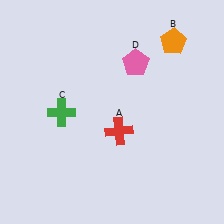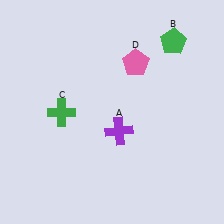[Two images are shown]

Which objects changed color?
A changed from red to purple. B changed from orange to green.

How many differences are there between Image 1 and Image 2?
There are 2 differences between the two images.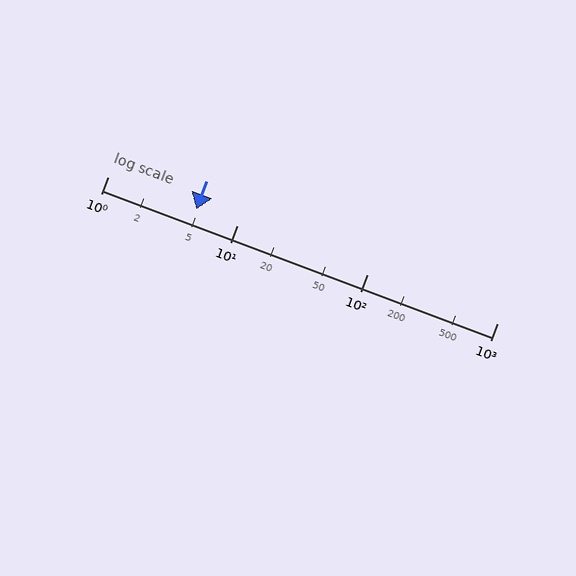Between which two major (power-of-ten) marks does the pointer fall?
The pointer is between 1 and 10.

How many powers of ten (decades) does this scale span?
The scale spans 3 decades, from 1 to 1000.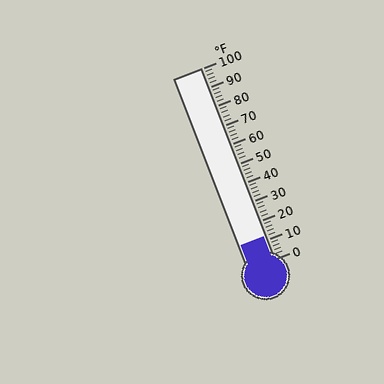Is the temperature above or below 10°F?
The temperature is above 10°F.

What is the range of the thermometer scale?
The thermometer scale ranges from 0°F to 100°F.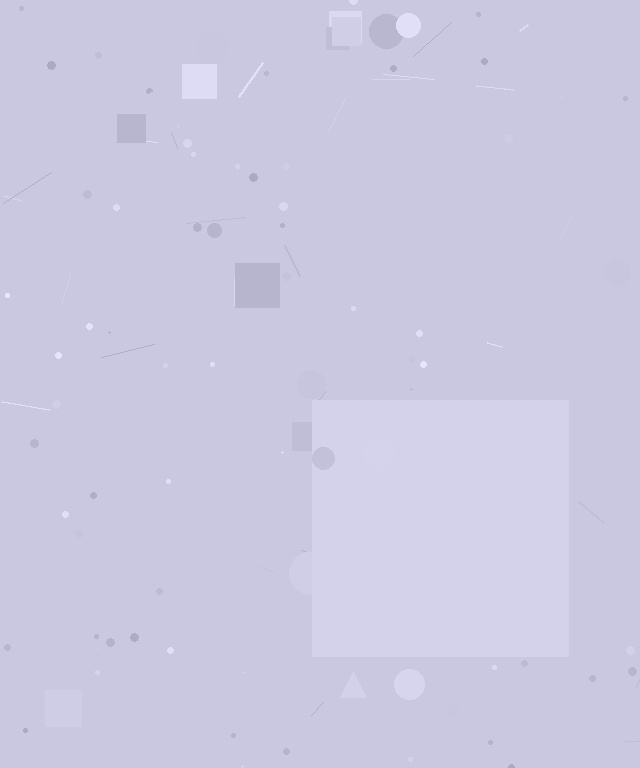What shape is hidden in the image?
A square is hidden in the image.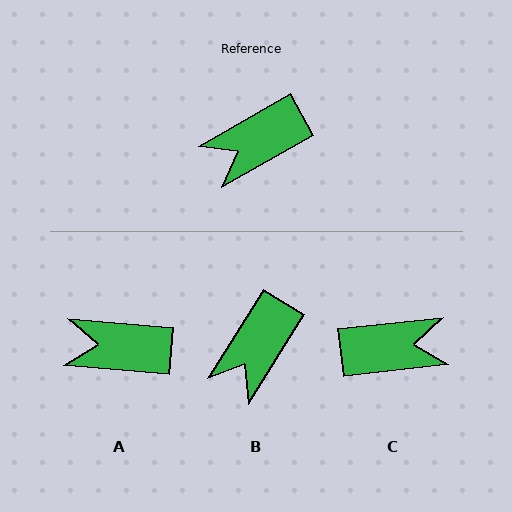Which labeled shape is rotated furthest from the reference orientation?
C, about 157 degrees away.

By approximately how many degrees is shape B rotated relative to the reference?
Approximately 28 degrees counter-clockwise.